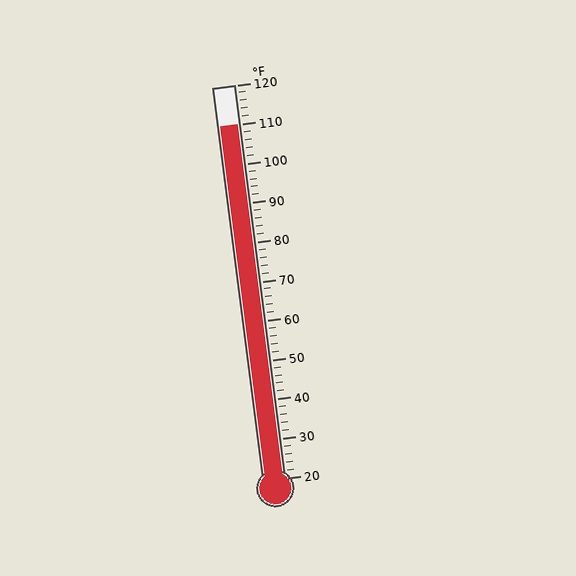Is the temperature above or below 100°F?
The temperature is above 100°F.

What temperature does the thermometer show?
The thermometer shows approximately 110°F.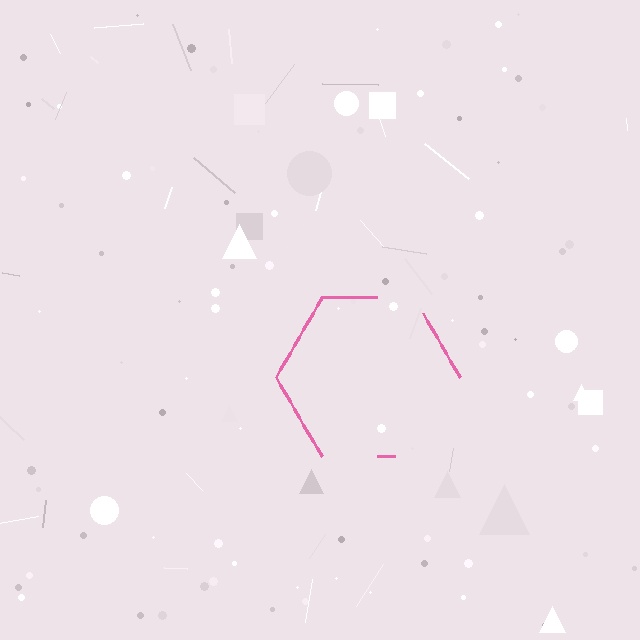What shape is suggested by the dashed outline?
The dashed outline suggests a hexagon.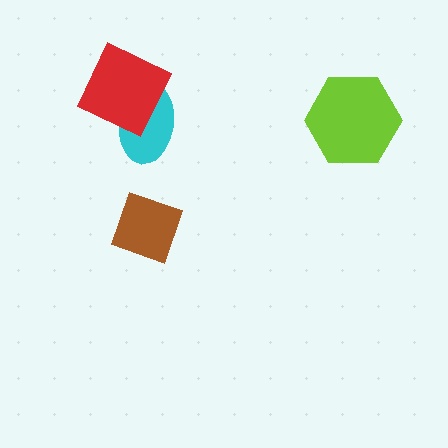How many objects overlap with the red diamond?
1 object overlaps with the red diamond.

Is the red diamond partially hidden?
No, no other shape covers it.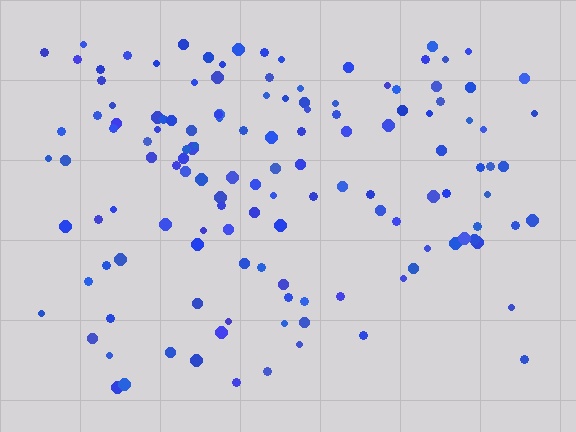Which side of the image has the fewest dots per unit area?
The bottom.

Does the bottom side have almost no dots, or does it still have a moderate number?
Still a moderate number, just noticeably fewer than the top.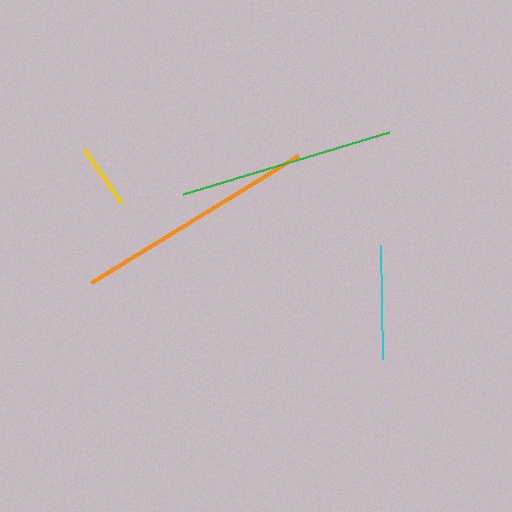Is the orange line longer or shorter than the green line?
The orange line is longer than the green line.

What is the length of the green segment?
The green segment is approximately 215 pixels long.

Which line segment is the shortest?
The yellow line is the shortest at approximately 67 pixels.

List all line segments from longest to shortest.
From longest to shortest: orange, green, cyan, yellow.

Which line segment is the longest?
The orange line is the longest at approximately 243 pixels.